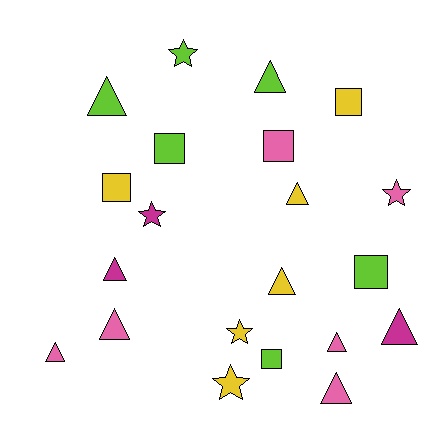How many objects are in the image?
There are 21 objects.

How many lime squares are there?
There are 3 lime squares.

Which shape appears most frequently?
Triangle, with 10 objects.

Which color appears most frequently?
Pink, with 6 objects.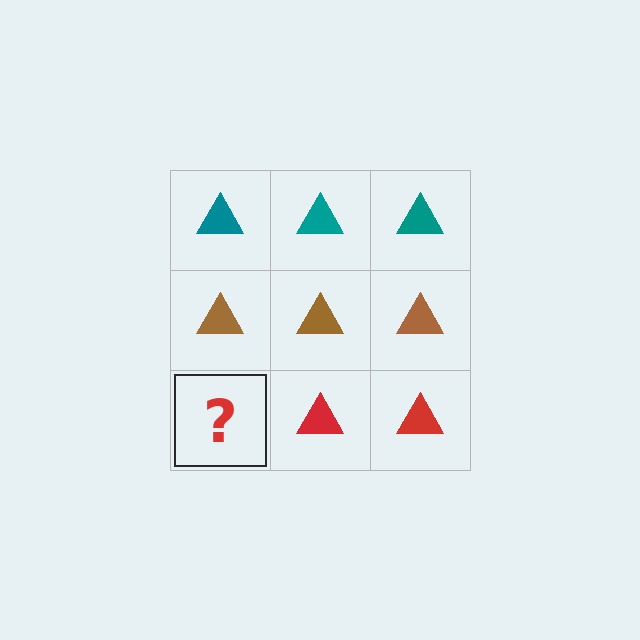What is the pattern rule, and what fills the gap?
The rule is that each row has a consistent color. The gap should be filled with a red triangle.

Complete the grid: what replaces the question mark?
The question mark should be replaced with a red triangle.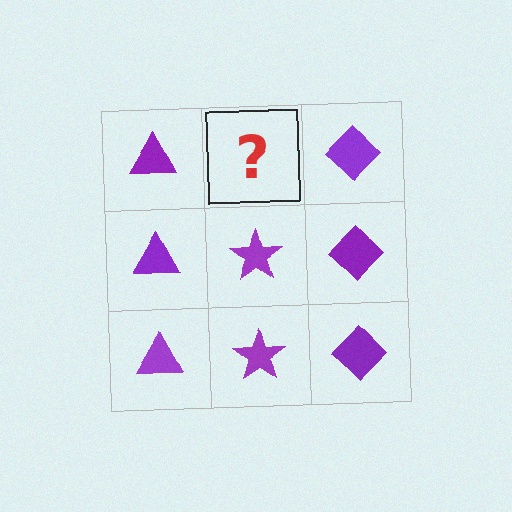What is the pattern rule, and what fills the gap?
The rule is that each column has a consistent shape. The gap should be filled with a purple star.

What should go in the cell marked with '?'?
The missing cell should contain a purple star.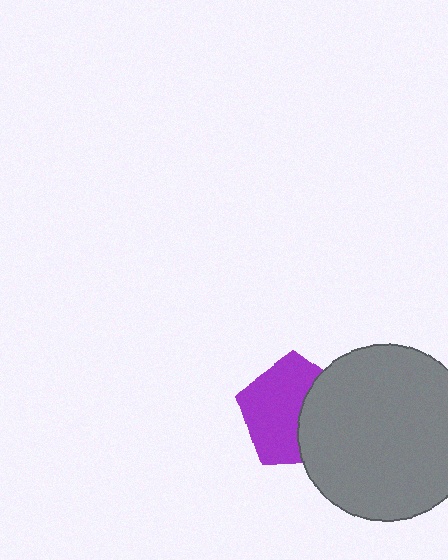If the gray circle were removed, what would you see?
You would see the complete purple pentagon.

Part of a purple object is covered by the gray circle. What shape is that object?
It is a pentagon.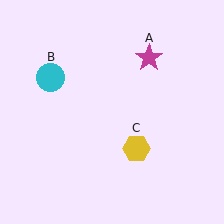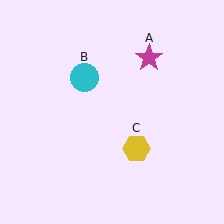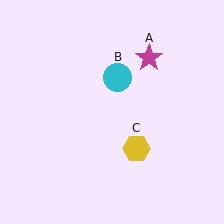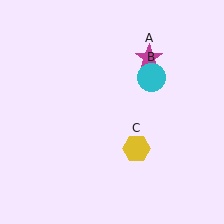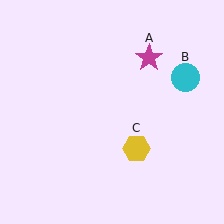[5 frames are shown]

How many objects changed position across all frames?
1 object changed position: cyan circle (object B).